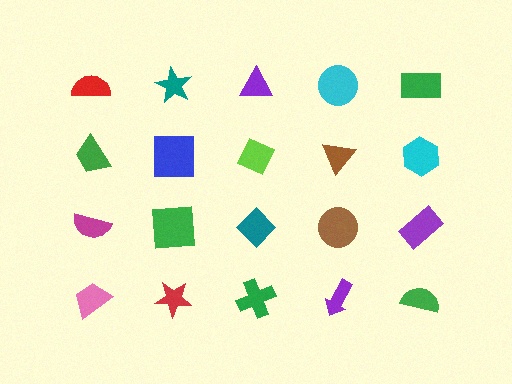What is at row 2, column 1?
A green trapezoid.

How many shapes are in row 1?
5 shapes.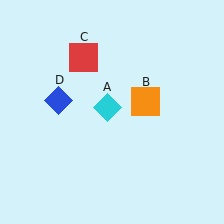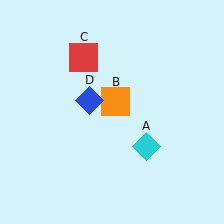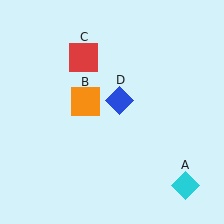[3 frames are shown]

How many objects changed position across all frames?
3 objects changed position: cyan diamond (object A), orange square (object B), blue diamond (object D).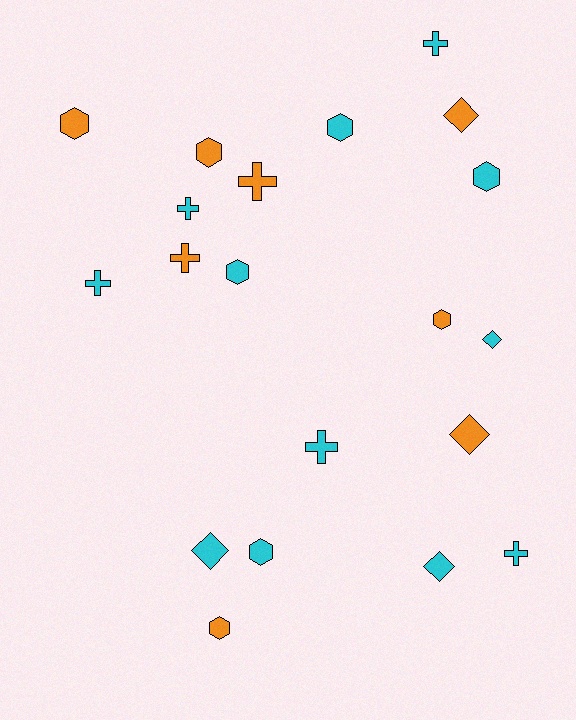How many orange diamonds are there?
There are 2 orange diamonds.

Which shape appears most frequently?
Hexagon, with 8 objects.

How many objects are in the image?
There are 20 objects.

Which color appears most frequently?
Cyan, with 12 objects.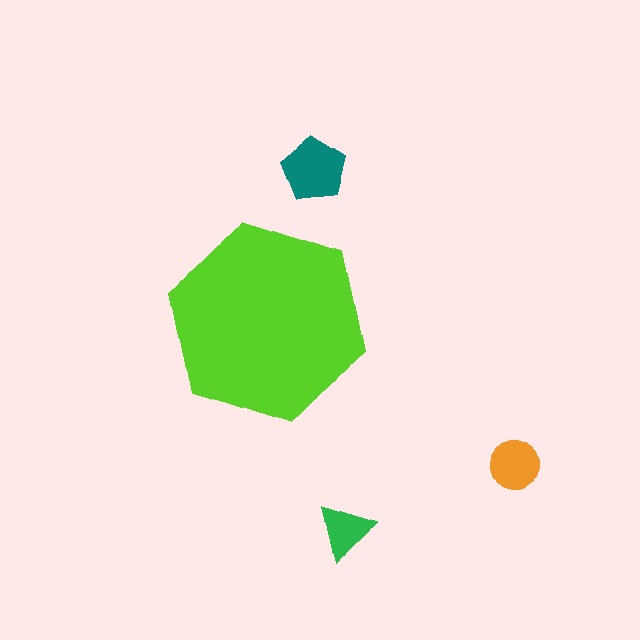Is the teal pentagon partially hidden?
No, the teal pentagon is fully visible.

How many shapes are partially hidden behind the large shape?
0 shapes are partially hidden.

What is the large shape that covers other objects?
A lime hexagon.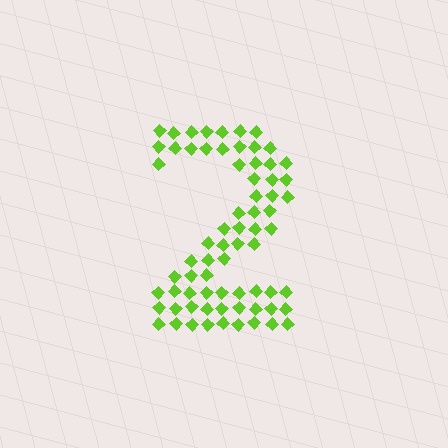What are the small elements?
The small elements are diamonds.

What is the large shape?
The large shape is the digit 2.